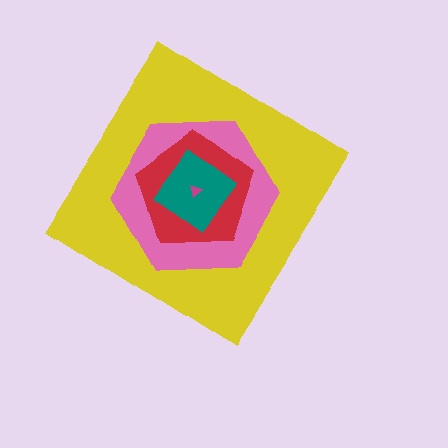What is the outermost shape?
The yellow diamond.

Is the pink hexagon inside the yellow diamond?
Yes.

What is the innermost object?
The magenta triangle.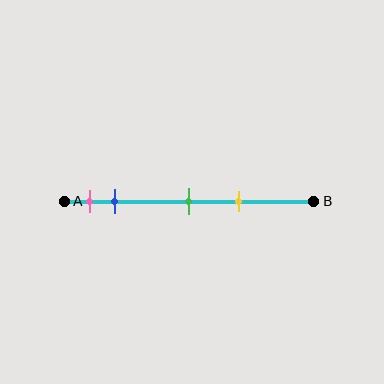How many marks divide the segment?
There are 4 marks dividing the segment.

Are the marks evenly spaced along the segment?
No, the marks are not evenly spaced.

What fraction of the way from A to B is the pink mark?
The pink mark is approximately 10% (0.1) of the way from A to B.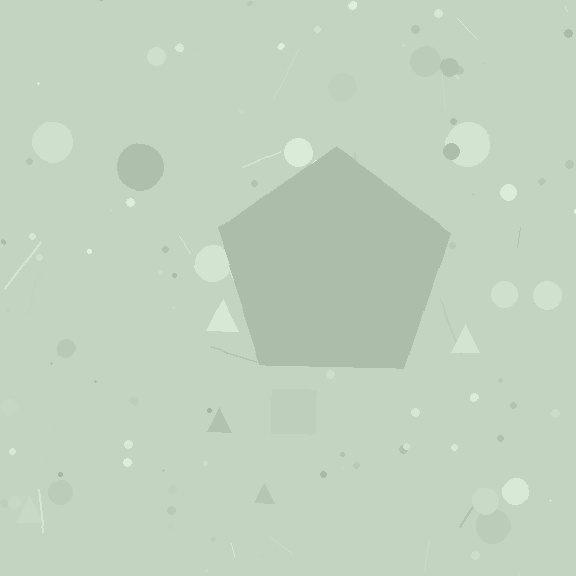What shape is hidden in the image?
A pentagon is hidden in the image.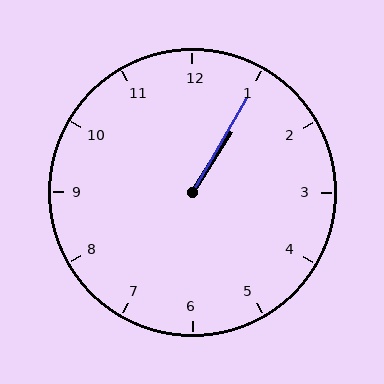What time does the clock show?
1:05.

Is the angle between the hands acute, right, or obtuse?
It is acute.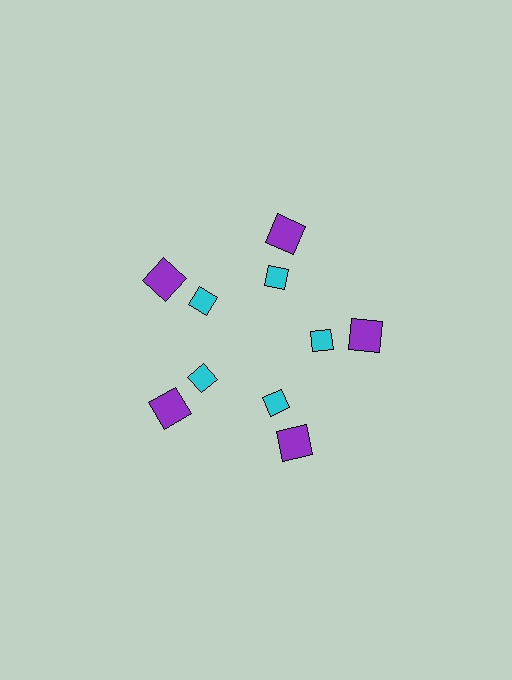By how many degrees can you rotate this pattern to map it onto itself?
The pattern maps onto itself every 72 degrees of rotation.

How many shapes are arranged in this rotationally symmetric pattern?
There are 10 shapes, arranged in 5 groups of 2.